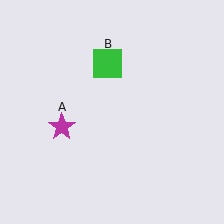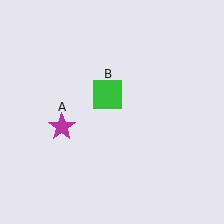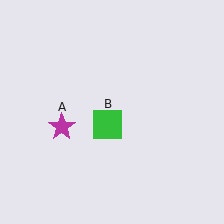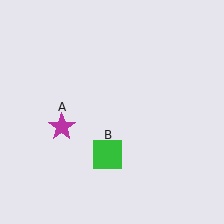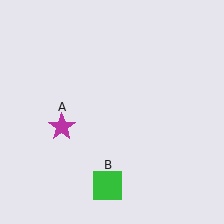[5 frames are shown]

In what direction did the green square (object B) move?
The green square (object B) moved down.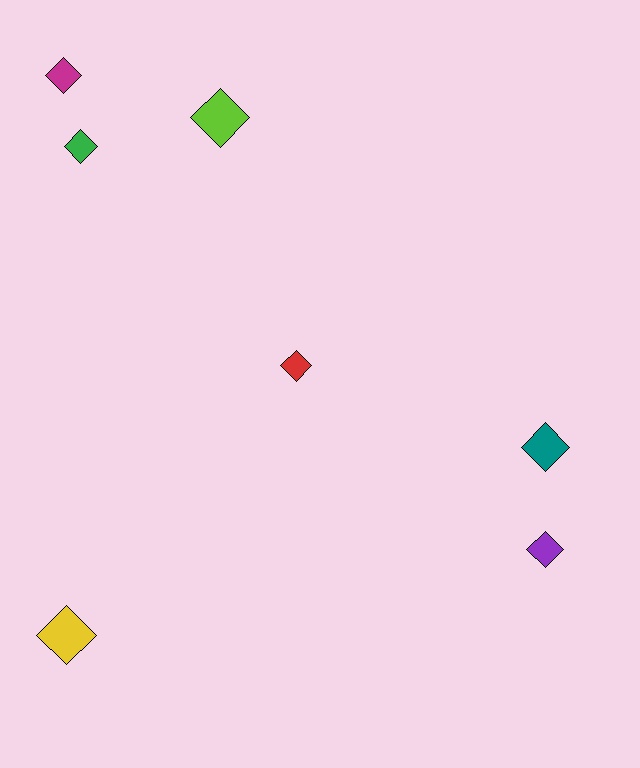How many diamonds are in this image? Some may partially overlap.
There are 7 diamonds.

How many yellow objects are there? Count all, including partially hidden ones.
There is 1 yellow object.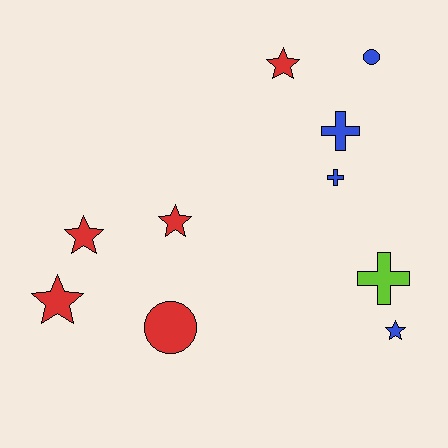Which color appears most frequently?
Red, with 5 objects.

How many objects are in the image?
There are 10 objects.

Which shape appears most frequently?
Star, with 5 objects.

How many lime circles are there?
There are no lime circles.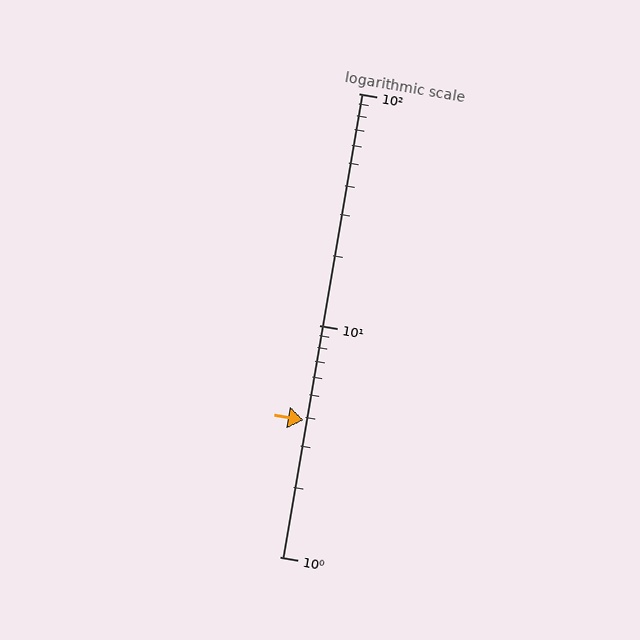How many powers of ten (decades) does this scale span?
The scale spans 2 decades, from 1 to 100.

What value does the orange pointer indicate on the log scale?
The pointer indicates approximately 3.9.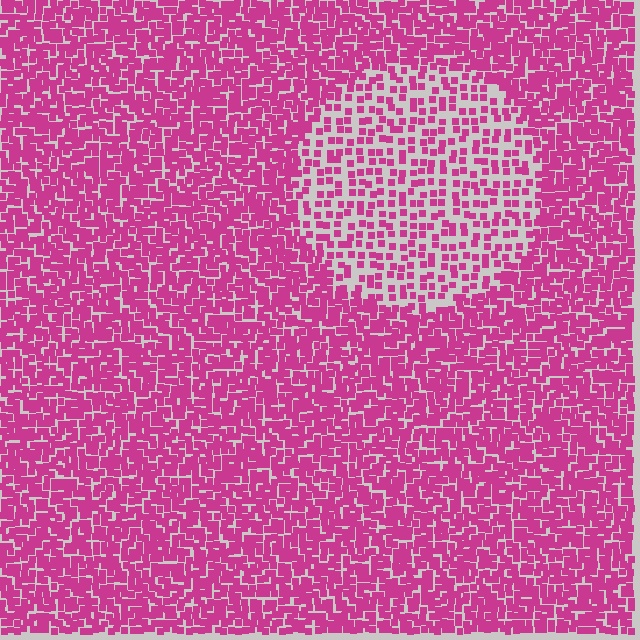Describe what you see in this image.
The image contains small magenta elements arranged at two different densities. A circle-shaped region is visible where the elements are less densely packed than the surrounding area.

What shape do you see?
I see a circle.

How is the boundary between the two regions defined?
The boundary is defined by a change in element density (approximately 2.2x ratio). All elements are the same color, size, and shape.